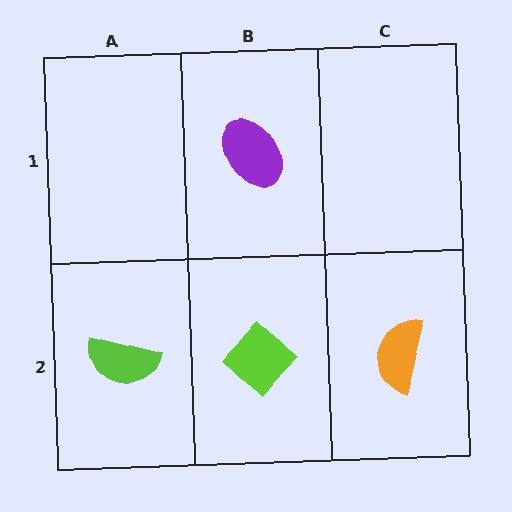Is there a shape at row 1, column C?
No, that cell is empty.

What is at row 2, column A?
A lime semicircle.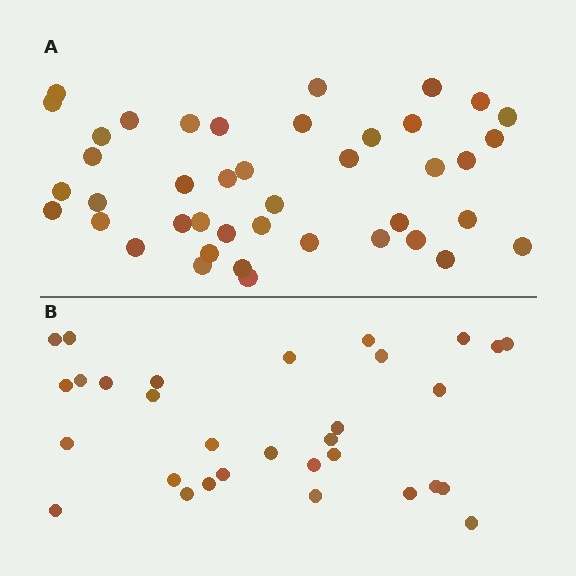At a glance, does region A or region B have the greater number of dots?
Region A (the top region) has more dots.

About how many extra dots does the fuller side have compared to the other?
Region A has roughly 12 or so more dots than region B.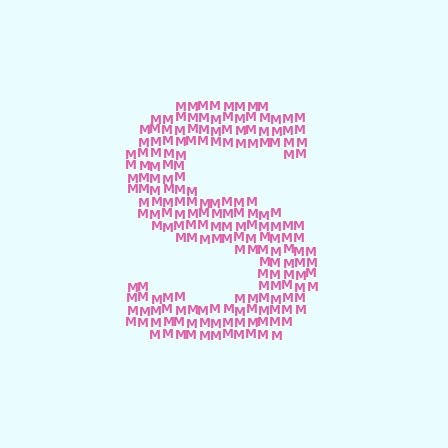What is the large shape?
The large shape is the letter S.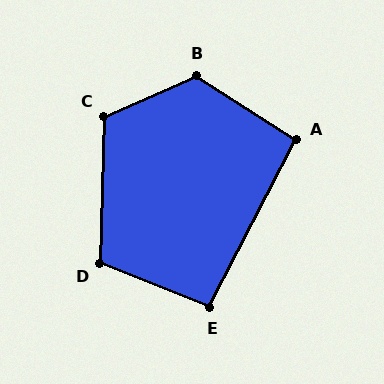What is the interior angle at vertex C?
Approximately 115 degrees (obtuse).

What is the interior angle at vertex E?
Approximately 95 degrees (obtuse).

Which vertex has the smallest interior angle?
A, at approximately 95 degrees.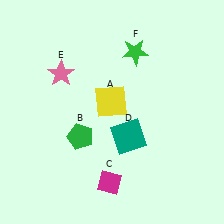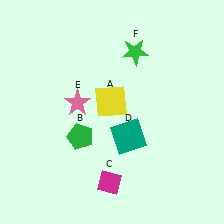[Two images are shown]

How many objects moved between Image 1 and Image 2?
1 object moved between the two images.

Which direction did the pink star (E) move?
The pink star (E) moved down.